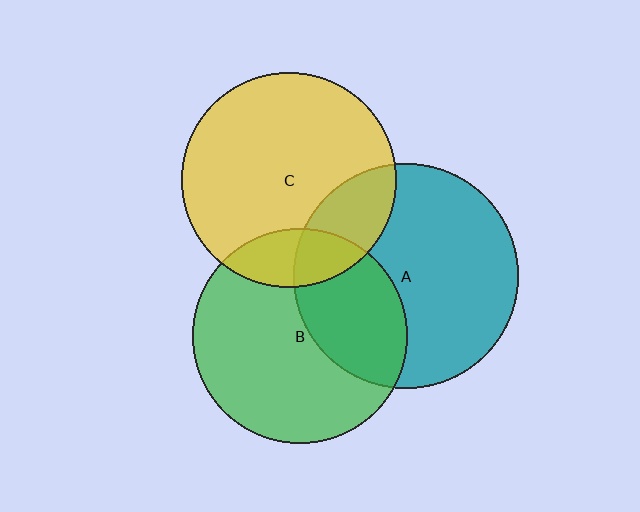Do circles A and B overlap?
Yes.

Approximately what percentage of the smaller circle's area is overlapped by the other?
Approximately 35%.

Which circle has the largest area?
Circle A (teal).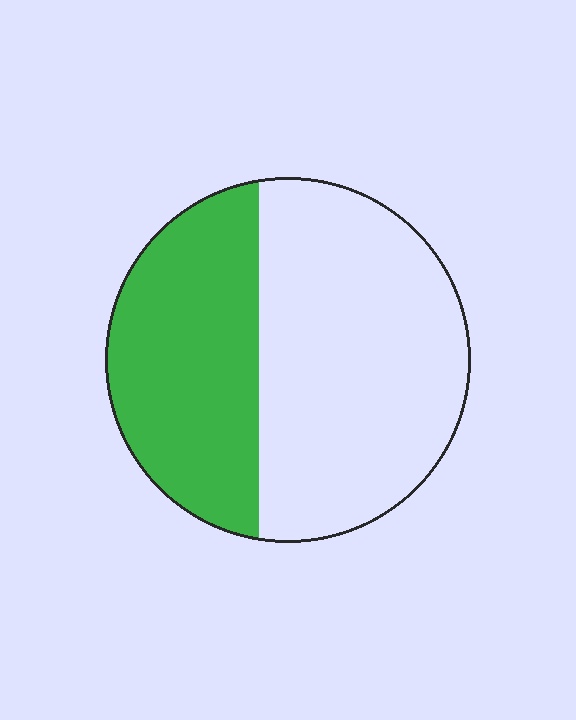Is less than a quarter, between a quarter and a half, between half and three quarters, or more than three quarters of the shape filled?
Between a quarter and a half.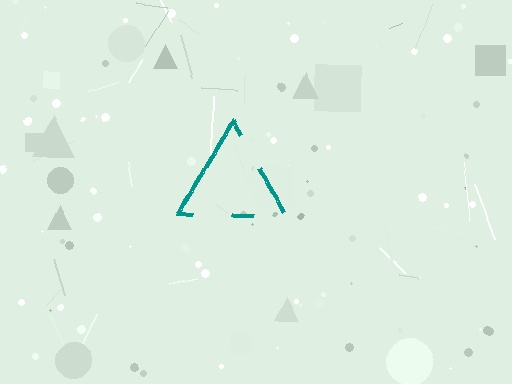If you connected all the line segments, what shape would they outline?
They would outline a triangle.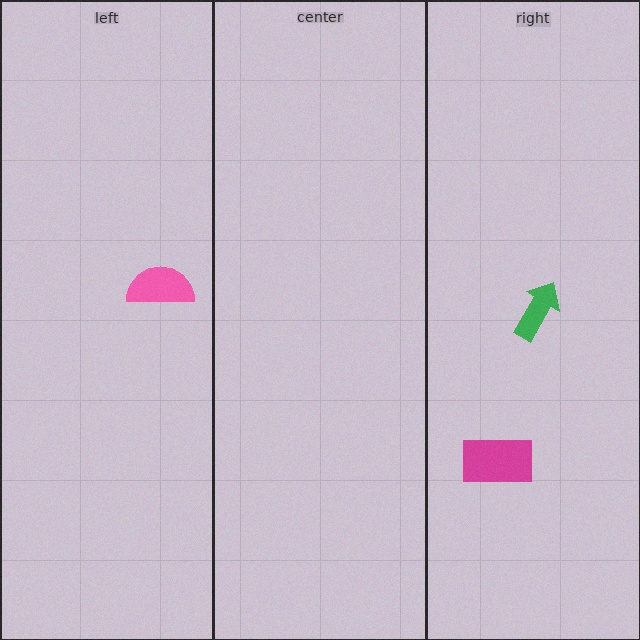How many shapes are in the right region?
2.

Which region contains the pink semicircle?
The left region.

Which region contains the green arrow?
The right region.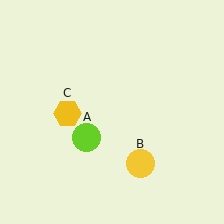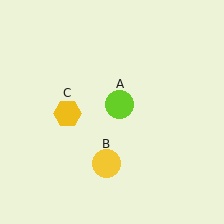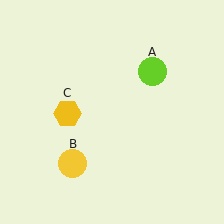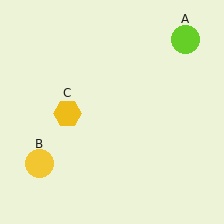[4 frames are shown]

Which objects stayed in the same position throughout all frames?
Yellow hexagon (object C) remained stationary.